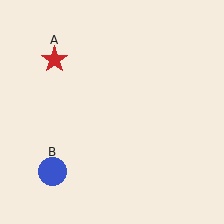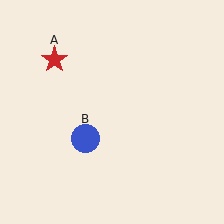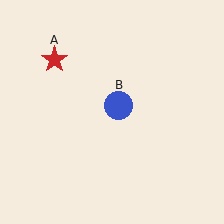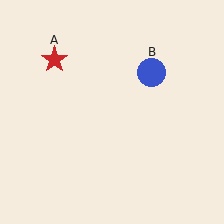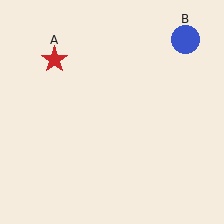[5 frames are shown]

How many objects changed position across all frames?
1 object changed position: blue circle (object B).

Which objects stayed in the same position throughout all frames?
Red star (object A) remained stationary.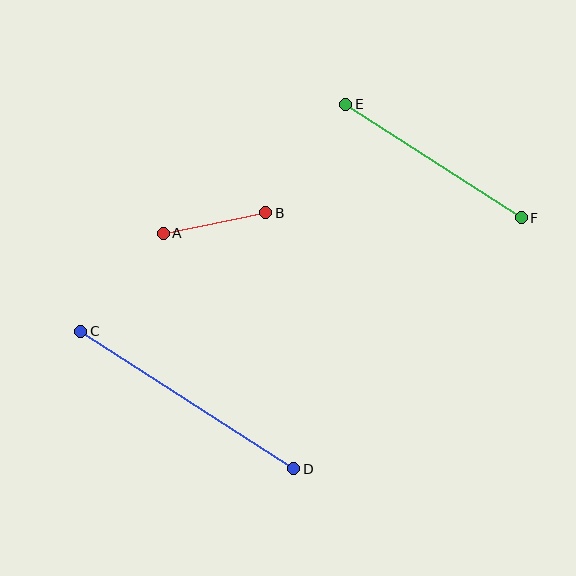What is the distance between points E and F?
The distance is approximately 209 pixels.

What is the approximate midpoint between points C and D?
The midpoint is at approximately (187, 400) pixels.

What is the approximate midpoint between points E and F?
The midpoint is at approximately (434, 161) pixels.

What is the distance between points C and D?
The distance is approximately 254 pixels.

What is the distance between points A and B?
The distance is approximately 104 pixels.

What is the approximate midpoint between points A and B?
The midpoint is at approximately (215, 223) pixels.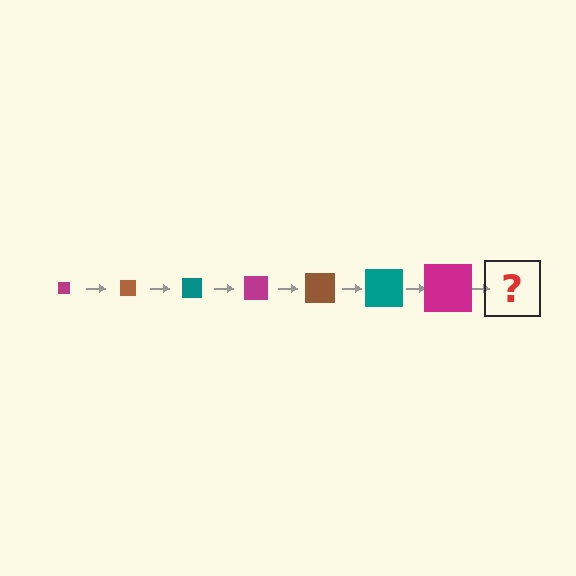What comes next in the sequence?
The next element should be a brown square, larger than the previous one.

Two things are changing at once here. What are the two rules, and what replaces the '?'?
The two rules are that the square grows larger each step and the color cycles through magenta, brown, and teal. The '?' should be a brown square, larger than the previous one.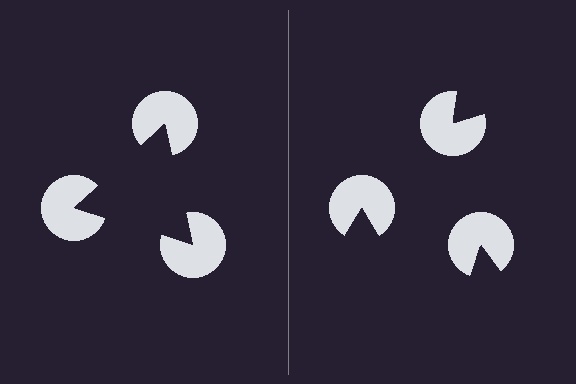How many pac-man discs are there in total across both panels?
6 — 3 on each side.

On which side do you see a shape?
An illusory triangle appears on the left side. On the right side the wedge cuts are rotated, so no coherent shape forms.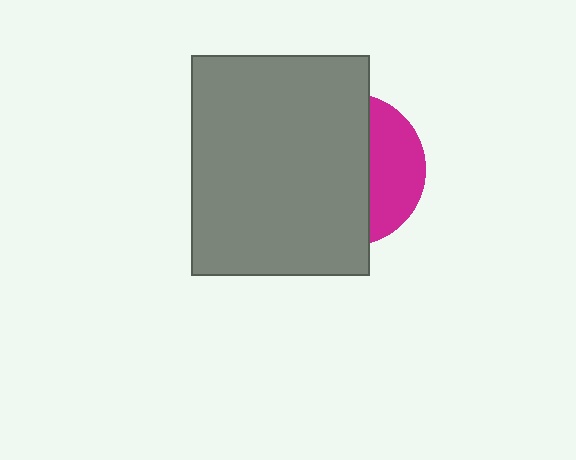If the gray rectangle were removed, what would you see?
You would see the complete magenta circle.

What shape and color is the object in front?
The object in front is a gray rectangle.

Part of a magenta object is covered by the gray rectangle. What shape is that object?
It is a circle.